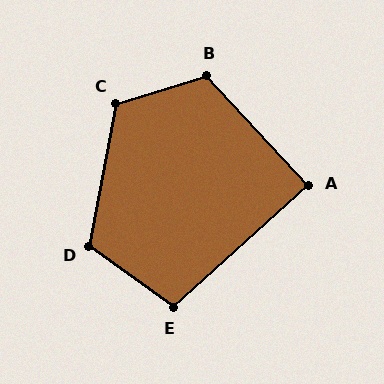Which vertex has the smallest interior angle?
A, at approximately 89 degrees.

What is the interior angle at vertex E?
Approximately 102 degrees (obtuse).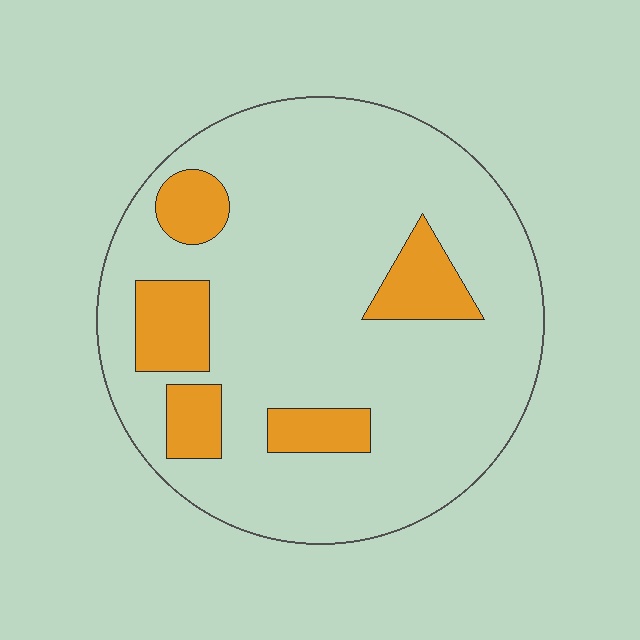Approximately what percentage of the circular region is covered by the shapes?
Approximately 15%.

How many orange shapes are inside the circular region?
5.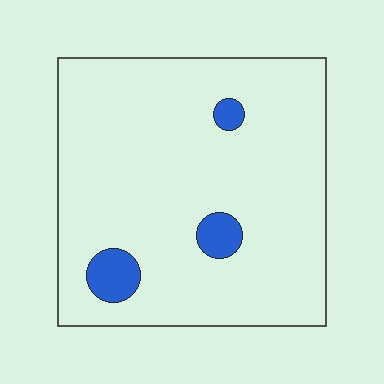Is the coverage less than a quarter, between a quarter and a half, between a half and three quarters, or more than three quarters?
Less than a quarter.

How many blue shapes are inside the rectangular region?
3.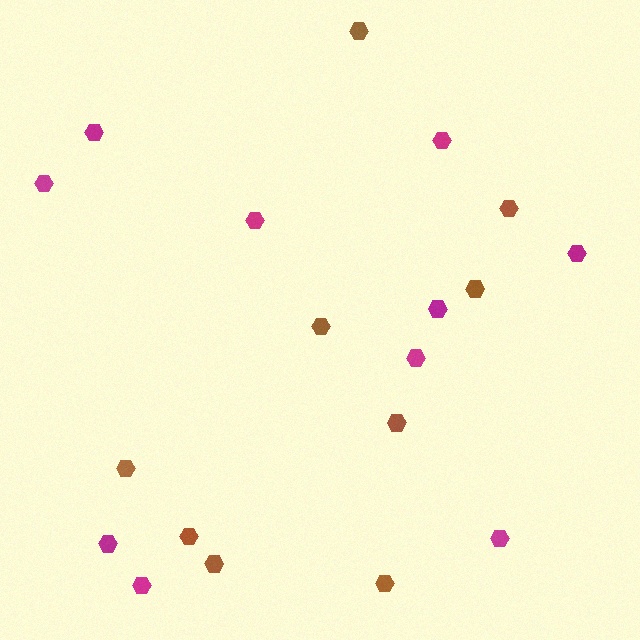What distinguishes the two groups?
There are 2 groups: one group of brown hexagons (9) and one group of magenta hexagons (10).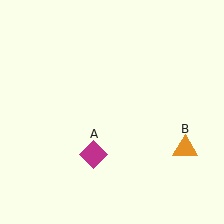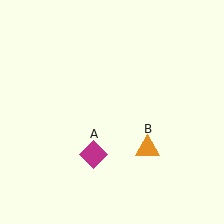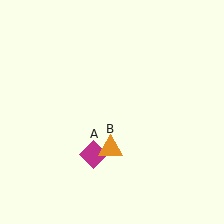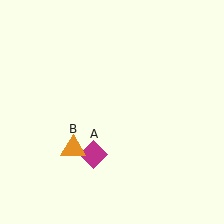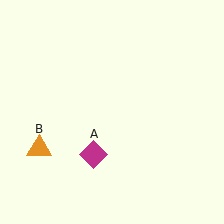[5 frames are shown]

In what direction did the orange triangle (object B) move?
The orange triangle (object B) moved left.